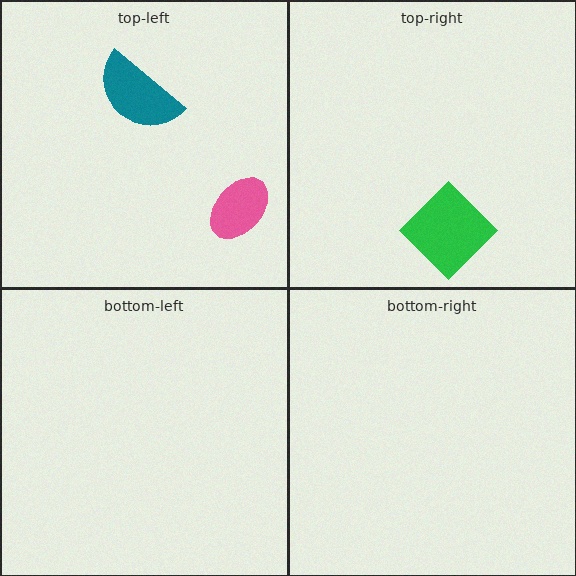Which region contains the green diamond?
The top-right region.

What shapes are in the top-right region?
The green diamond.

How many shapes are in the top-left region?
2.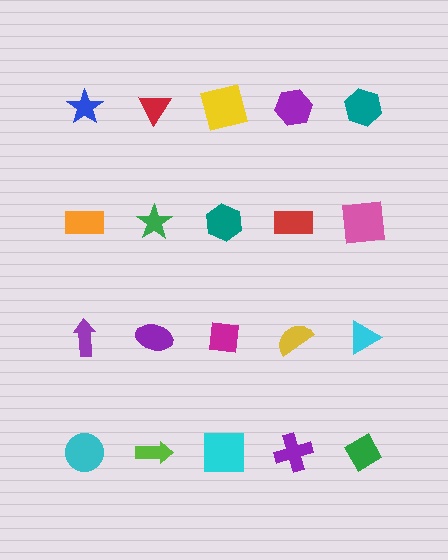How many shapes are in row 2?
5 shapes.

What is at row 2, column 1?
An orange rectangle.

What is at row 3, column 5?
A cyan triangle.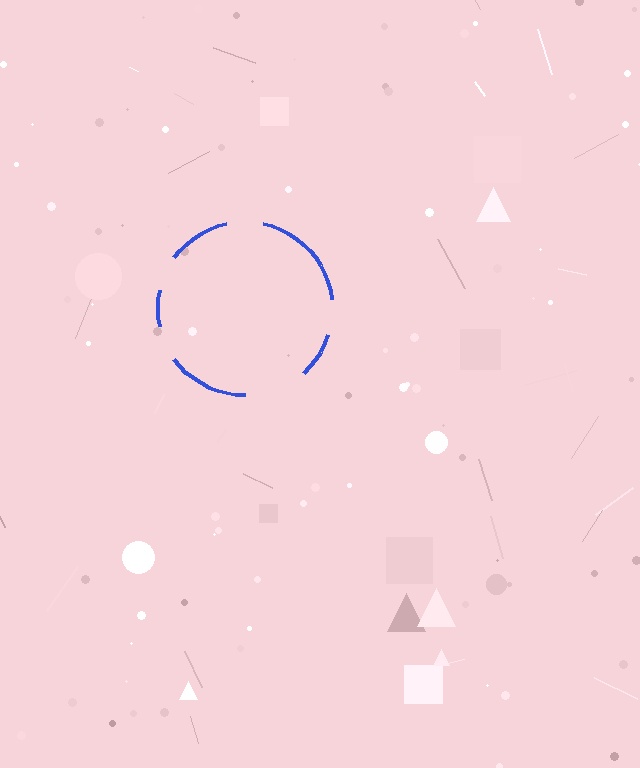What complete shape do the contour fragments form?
The contour fragments form a circle.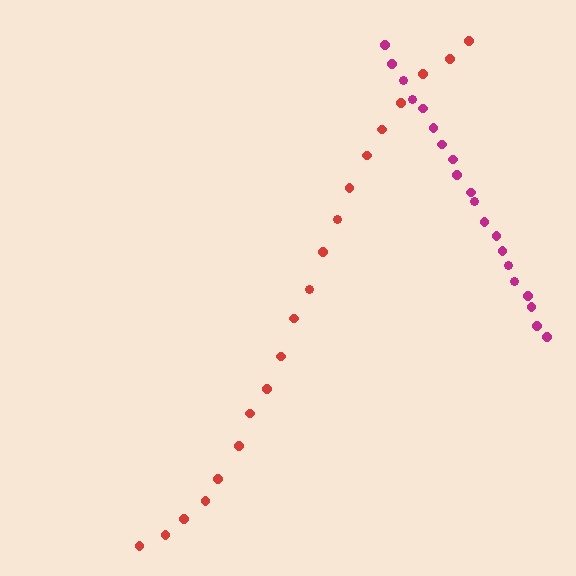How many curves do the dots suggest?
There are 2 distinct paths.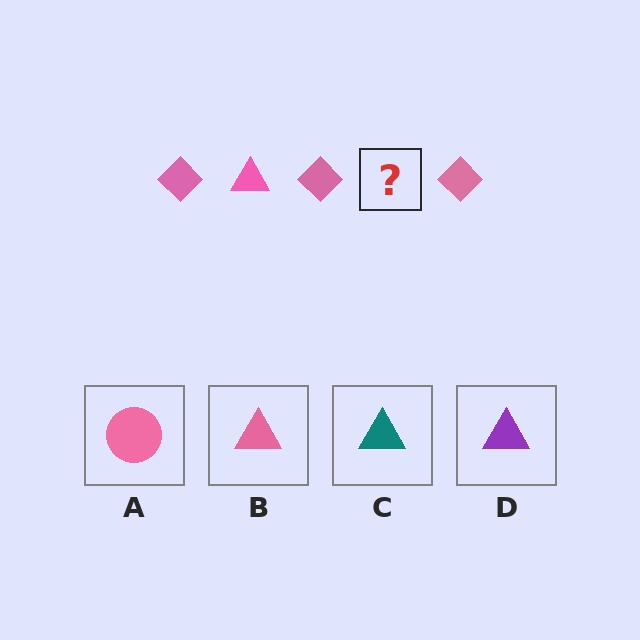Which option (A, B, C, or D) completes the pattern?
B.